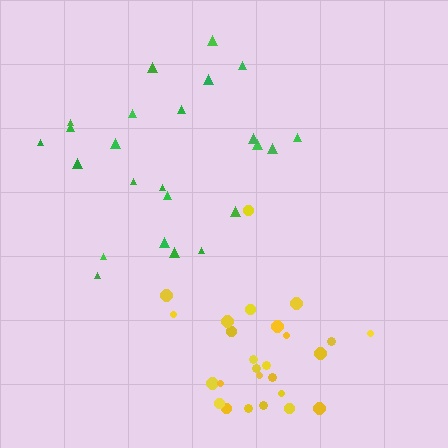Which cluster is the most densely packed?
Yellow.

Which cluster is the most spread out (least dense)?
Green.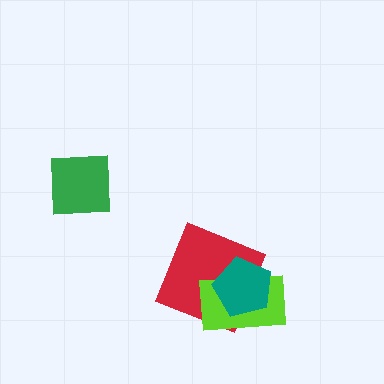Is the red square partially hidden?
Yes, it is partially covered by another shape.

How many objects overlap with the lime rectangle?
2 objects overlap with the lime rectangle.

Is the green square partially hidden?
No, no other shape covers it.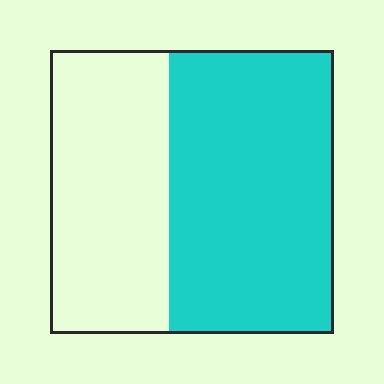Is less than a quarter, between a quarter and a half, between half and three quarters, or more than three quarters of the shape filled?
Between half and three quarters.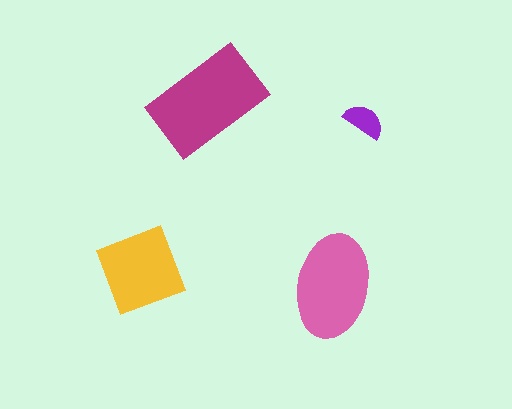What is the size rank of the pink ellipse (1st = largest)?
2nd.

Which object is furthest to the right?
The purple semicircle is rightmost.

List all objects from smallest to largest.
The purple semicircle, the yellow square, the pink ellipse, the magenta rectangle.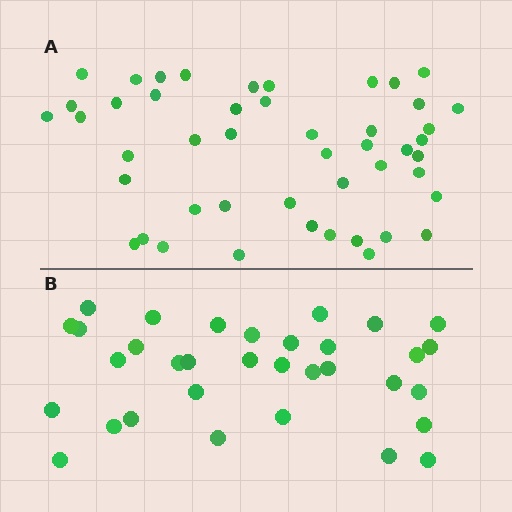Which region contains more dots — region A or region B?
Region A (the top region) has more dots.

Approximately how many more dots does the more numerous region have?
Region A has approximately 15 more dots than region B.